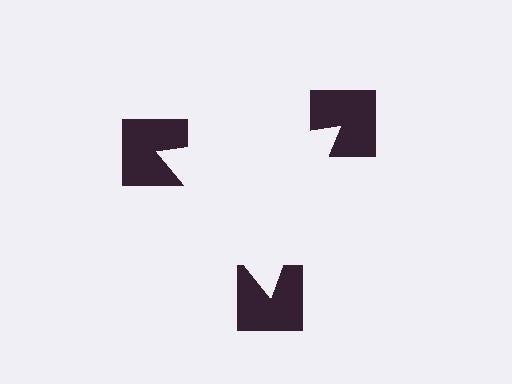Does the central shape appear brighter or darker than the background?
It typically appears slightly brighter than the background, even though no actual brightness change is drawn.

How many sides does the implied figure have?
3 sides.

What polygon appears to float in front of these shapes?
An illusory triangle — its edges are inferred from the aligned wedge cuts in the notched squares, not physically drawn.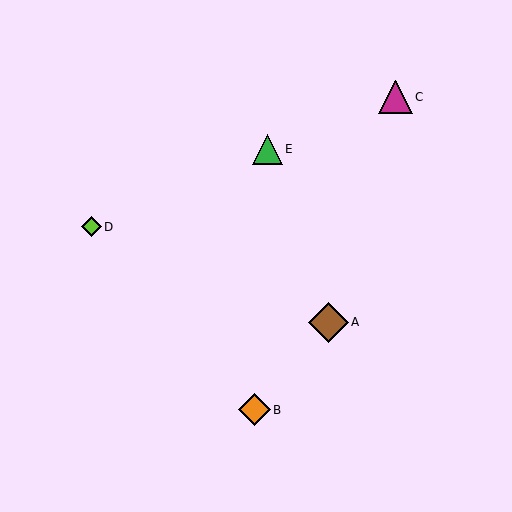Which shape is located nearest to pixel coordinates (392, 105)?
The magenta triangle (labeled C) at (395, 97) is nearest to that location.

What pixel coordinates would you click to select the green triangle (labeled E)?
Click at (267, 149) to select the green triangle E.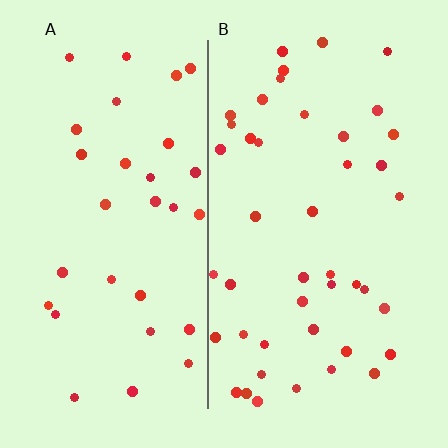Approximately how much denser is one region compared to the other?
Approximately 1.4× — region B over region A.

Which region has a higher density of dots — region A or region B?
B (the right).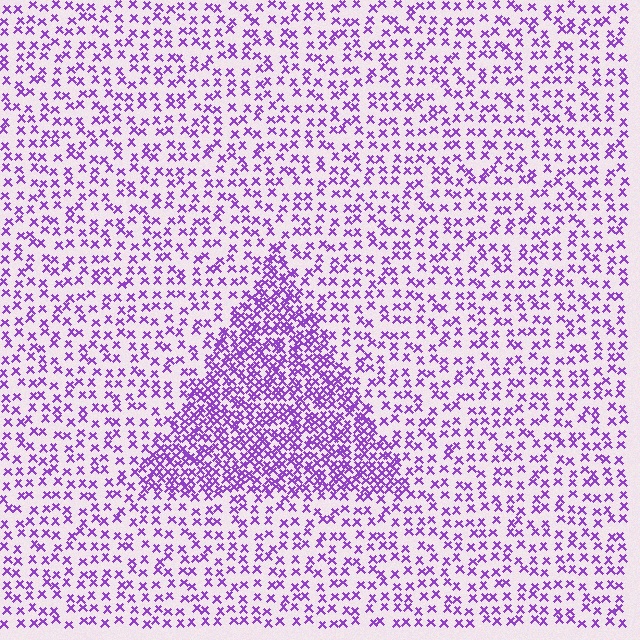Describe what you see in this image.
The image contains small purple elements arranged at two different densities. A triangle-shaped region is visible where the elements are more densely packed than the surrounding area.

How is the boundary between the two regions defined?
The boundary is defined by a change in element density (approximately 2.3x ratio). All elements are the same color, size, and shape.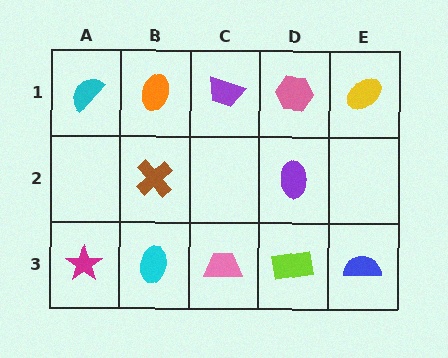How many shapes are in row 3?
5 shapes.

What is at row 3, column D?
A lime rectangle.